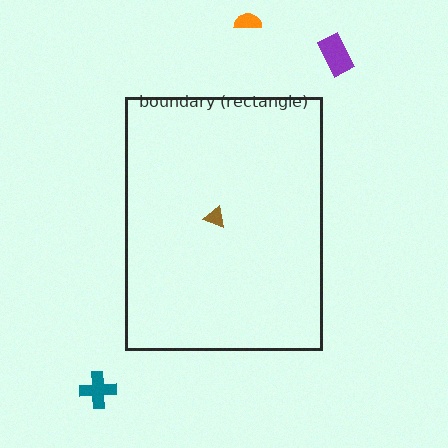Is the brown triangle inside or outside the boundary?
Inside.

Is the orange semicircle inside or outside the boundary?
Outside.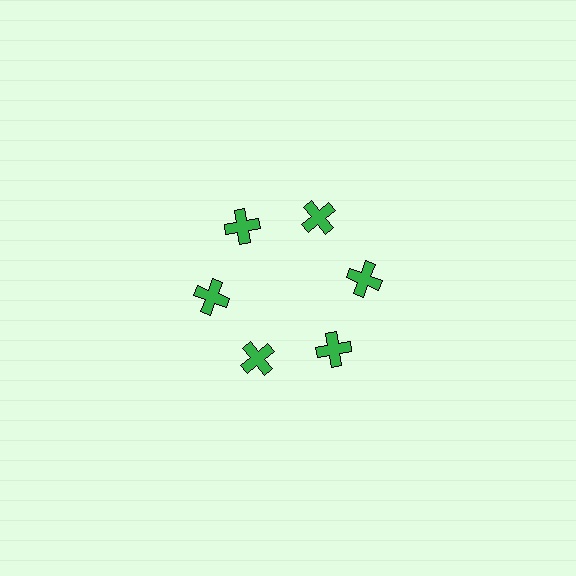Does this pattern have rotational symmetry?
Yes, this pattern has 6-fold rotational symmetry. It looks the same after rotating 60 degrees around the center.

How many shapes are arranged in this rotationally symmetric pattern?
There are 6 shapes, arranged in 6 groups of 1.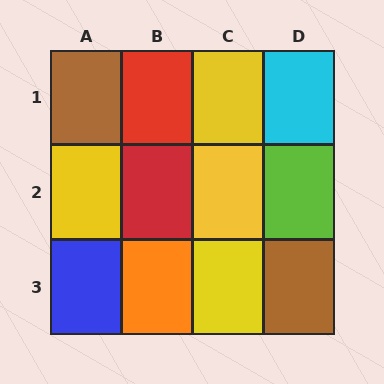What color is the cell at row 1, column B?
Red.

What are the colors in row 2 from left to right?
Yellow, red, yellow, lime.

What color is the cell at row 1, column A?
Brown.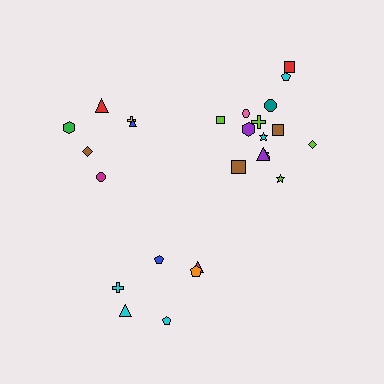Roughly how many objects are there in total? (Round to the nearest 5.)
Roughly 25 objects in total.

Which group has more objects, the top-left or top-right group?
The top-right group.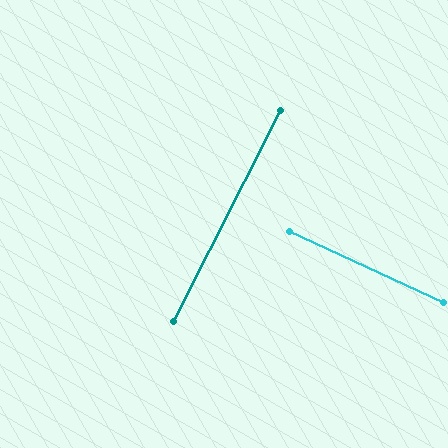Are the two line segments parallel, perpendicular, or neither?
Perpendicular — they meet at approximately 88°.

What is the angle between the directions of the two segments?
Approximately 88 degrees.